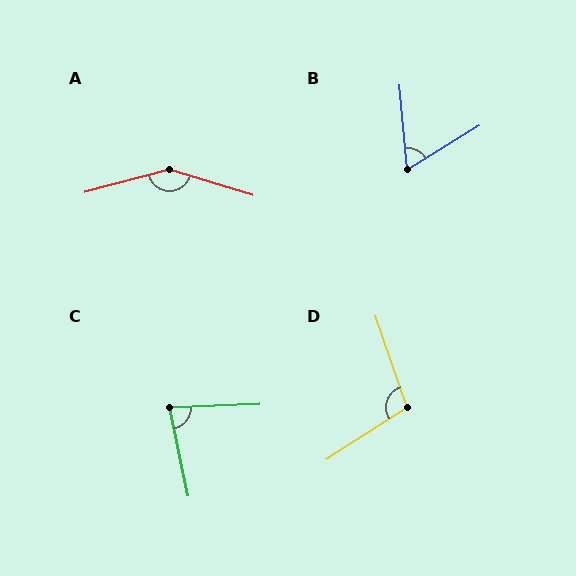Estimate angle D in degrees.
Approximately 104 degrees.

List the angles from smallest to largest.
B (63°), C (80°), D (104°), A (148°).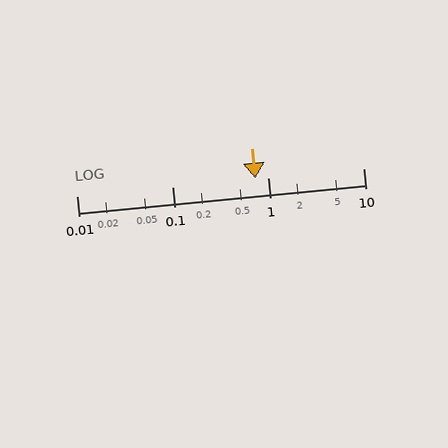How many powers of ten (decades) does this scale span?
The scale spans 3 decades, from 0.01 to 10.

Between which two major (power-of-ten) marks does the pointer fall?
The pointer is between 0.1 and 1.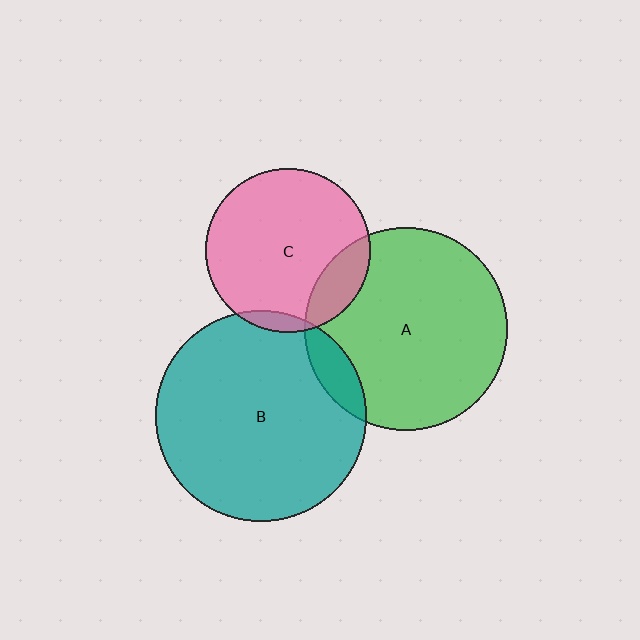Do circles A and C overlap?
Yes.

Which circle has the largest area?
Circle B (teal).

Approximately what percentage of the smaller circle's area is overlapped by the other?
Approximately 15%.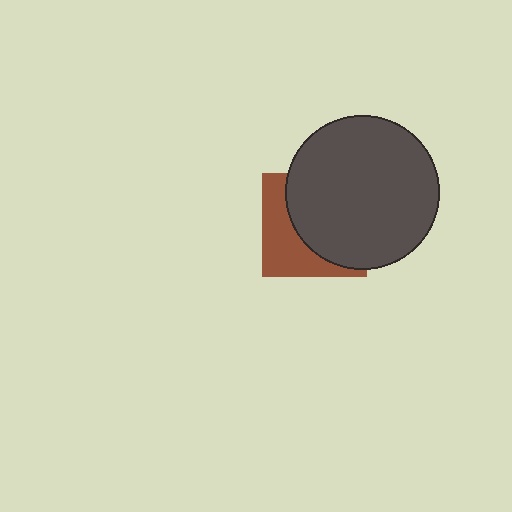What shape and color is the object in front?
The object in front is a dark gray circle.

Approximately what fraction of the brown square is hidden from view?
Roughly 60% of the brown square is hidden behind the dark gray circle.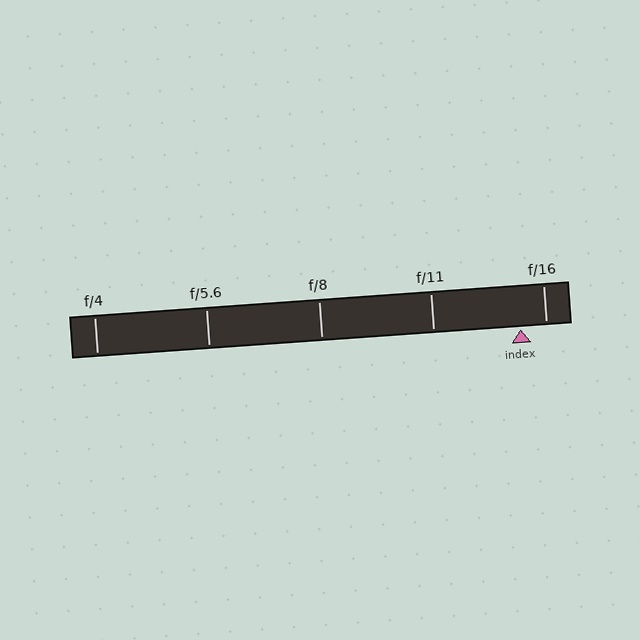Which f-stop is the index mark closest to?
The index mark is closest to f/16.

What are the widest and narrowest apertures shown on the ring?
The widest aperture shown is f/4 and the narrowest is f/16.